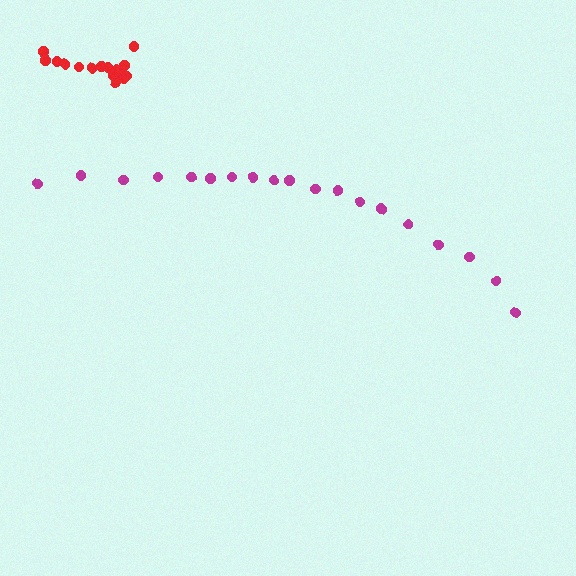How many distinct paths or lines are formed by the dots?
There are 2 distinct paths.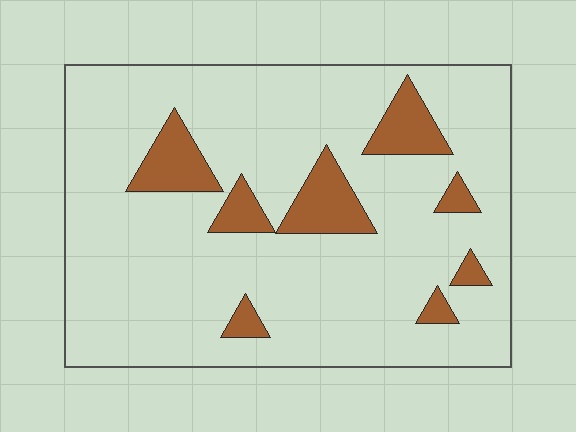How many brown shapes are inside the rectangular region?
8.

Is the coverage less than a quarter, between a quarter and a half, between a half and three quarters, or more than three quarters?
Less than a quarter.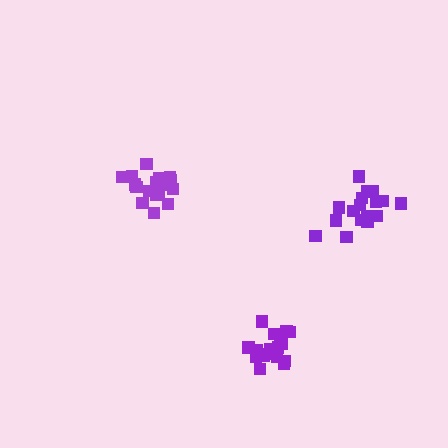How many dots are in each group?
Group 1: 19 dots, Group 2: 17 dots, Group 3: 18 dots (54 total).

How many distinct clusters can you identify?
There are 3 distinct clusters.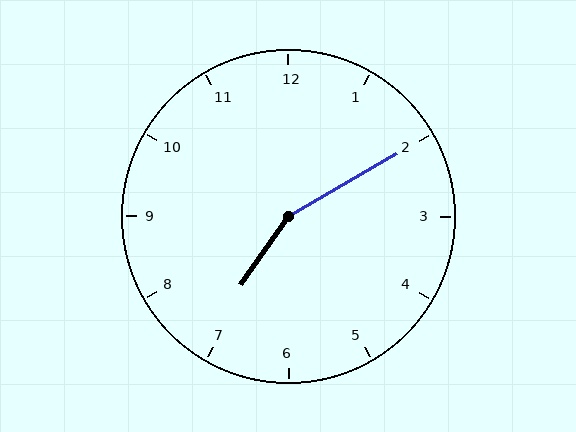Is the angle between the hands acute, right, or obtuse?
It is obtuse.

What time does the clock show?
7:10.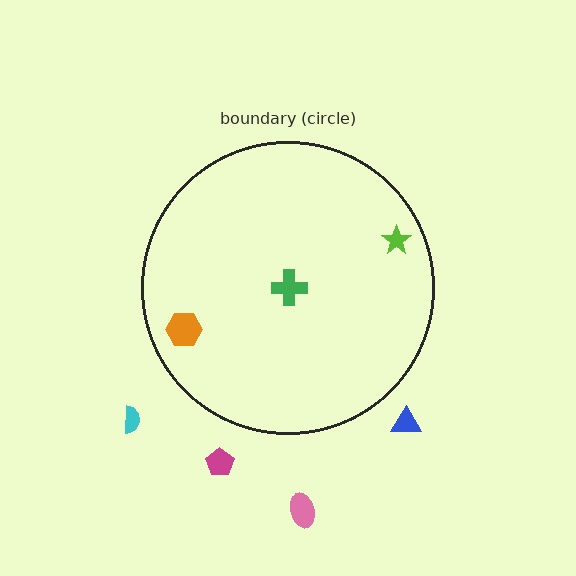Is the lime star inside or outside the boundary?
Inside.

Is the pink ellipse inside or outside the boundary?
Outside.